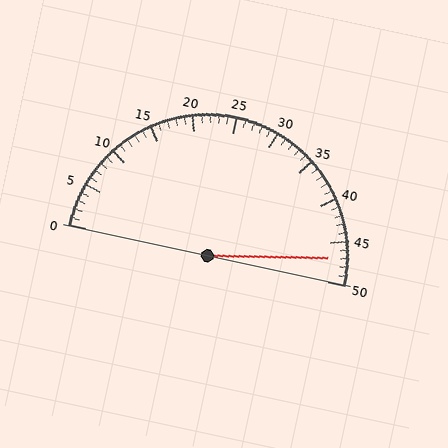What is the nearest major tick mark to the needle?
The nearest major tick mark is 45.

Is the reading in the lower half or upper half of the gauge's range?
The reading is in the upper half of the range (0 to 50).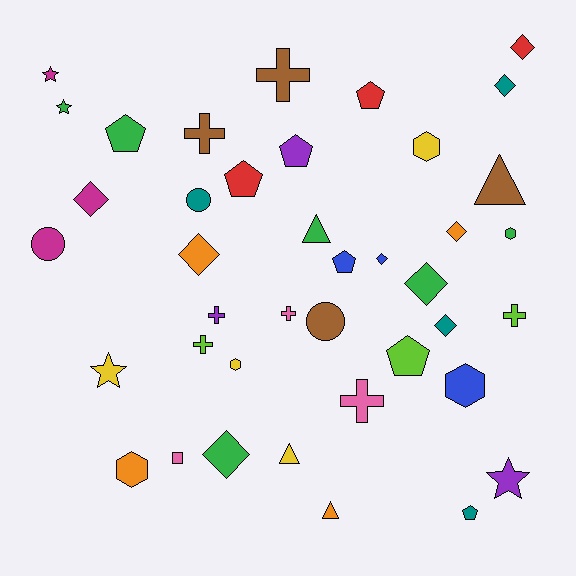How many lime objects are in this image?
There are 3 lime objects.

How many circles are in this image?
There are 3 circles.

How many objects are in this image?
There are 40 objects.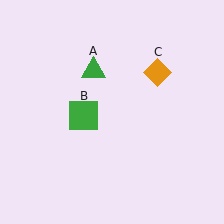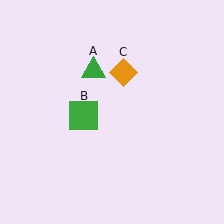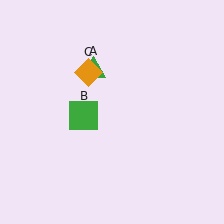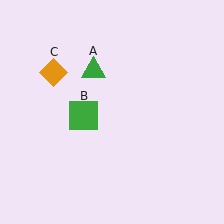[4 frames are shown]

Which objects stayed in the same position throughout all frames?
Green triangle (object A) and green square (object B) remained stationary.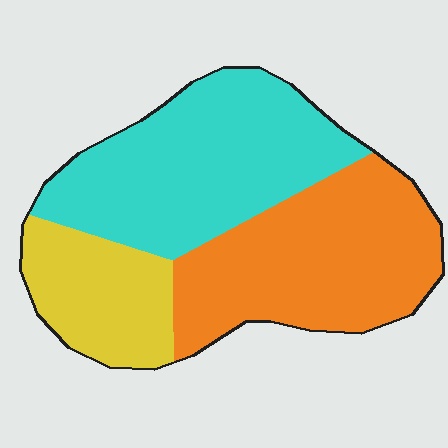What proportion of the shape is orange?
Orange covers 39% of the shape.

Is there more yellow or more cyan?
Cyan.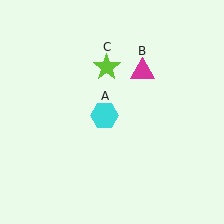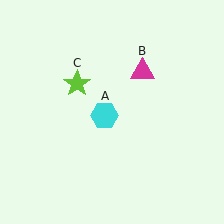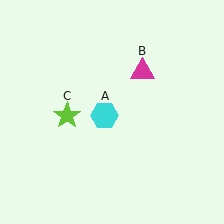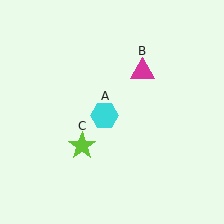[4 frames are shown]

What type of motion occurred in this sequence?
The lime star (object C) rotated counterclockwise around the center of the scene.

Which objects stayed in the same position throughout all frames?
Cyan hexagon (object A) and magenta triangle (object B) remained stationary.